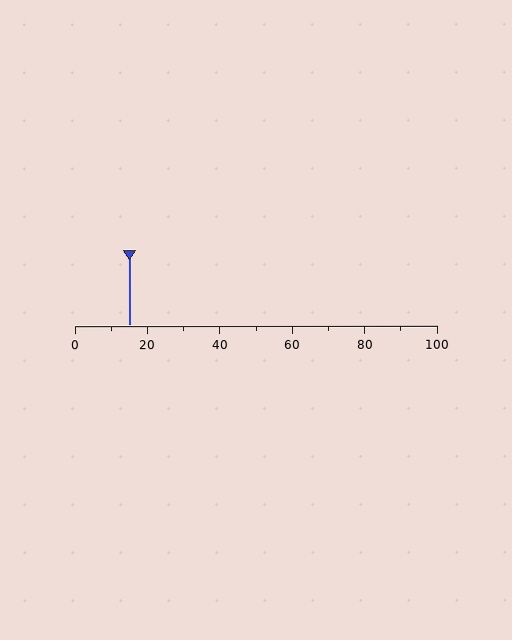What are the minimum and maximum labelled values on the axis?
The axis runs from 0 to 100.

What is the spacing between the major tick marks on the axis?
The major ticks are spaced 20 apart.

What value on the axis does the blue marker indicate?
The marker indicates approximately 15.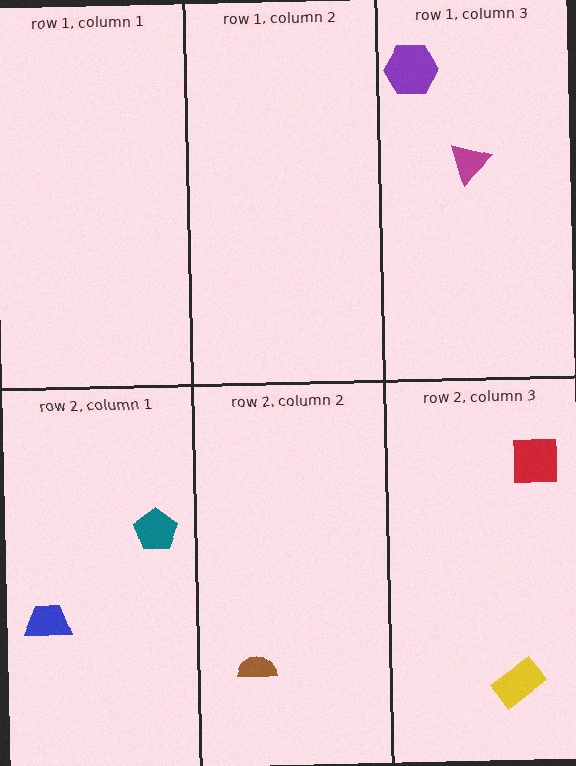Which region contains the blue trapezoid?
The row 2, column 1 region.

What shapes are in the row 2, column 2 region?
The brown semicircle.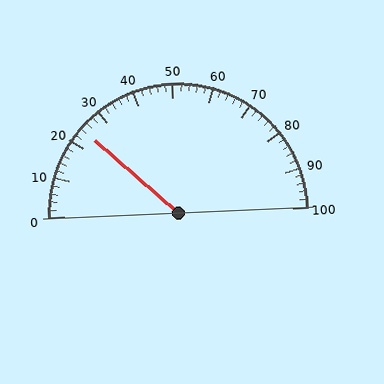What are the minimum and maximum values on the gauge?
The gauge ranges from 0 to 100.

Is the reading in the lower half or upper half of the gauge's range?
The reading is in the lower half of the range (0 to 100).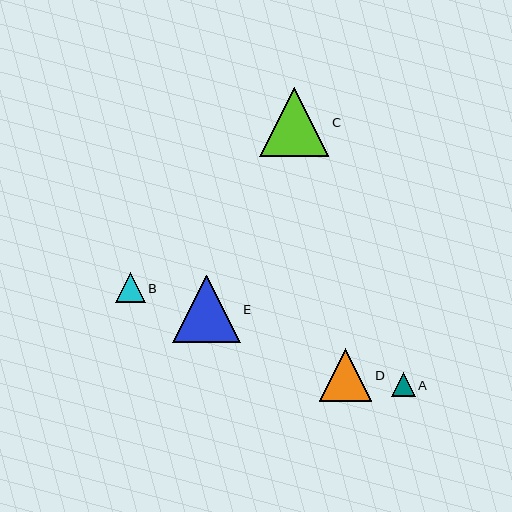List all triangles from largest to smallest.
From largest to smallest: C, E, D, B, A.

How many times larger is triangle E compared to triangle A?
Triangle E is approximately 2.8 times the size of triangle A.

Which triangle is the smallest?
Triangle A is the smallest with a size of approximately 24 pixels.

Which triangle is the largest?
Triangle C is the largest with a size of approximately 69 pixels.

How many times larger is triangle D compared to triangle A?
Triangle D is approximately 2.2 times the size of triangle A.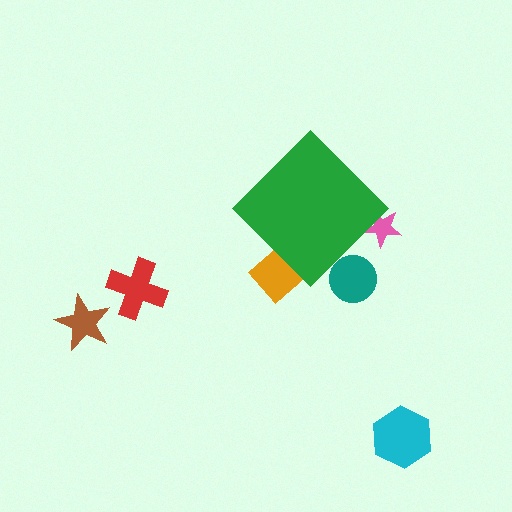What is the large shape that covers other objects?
A green diamond.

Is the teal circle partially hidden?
Yes, the teal circle is partially hidden behind the green diamond.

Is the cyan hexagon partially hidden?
No, the cyan hexagon is fully visible.